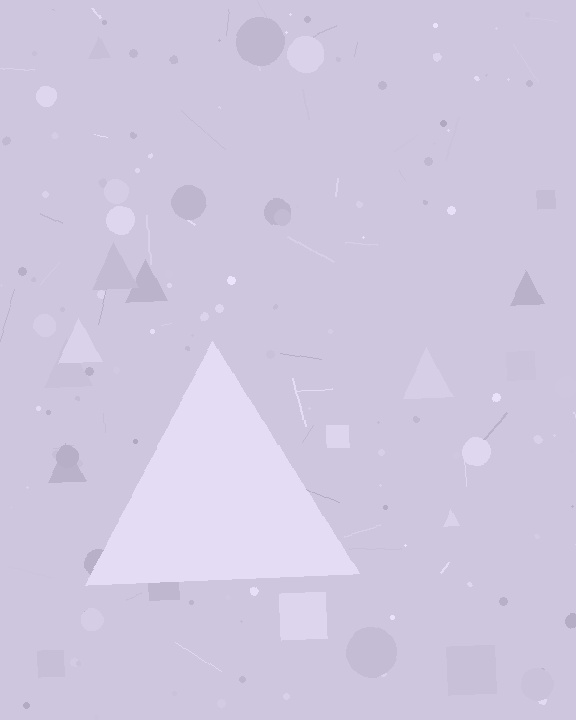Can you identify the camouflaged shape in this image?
The camouflaged shape is a triangle.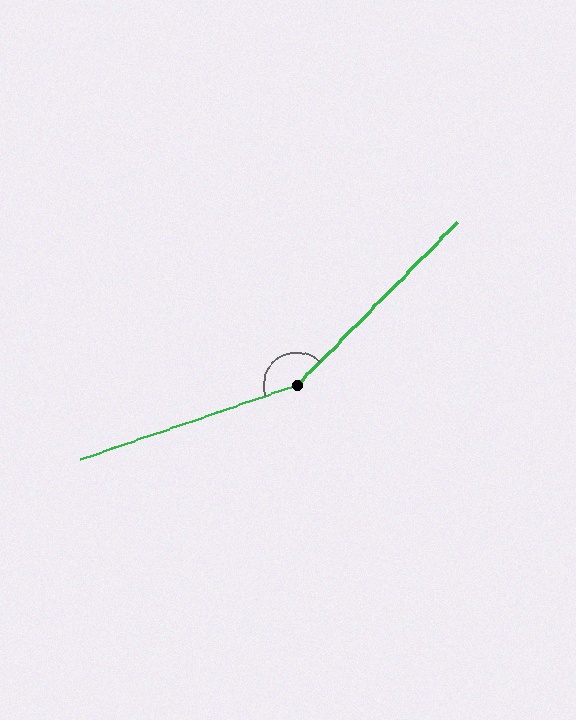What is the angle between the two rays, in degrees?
Approximately 154 degrees.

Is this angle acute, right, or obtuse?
It is obtuse.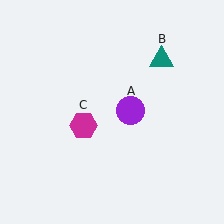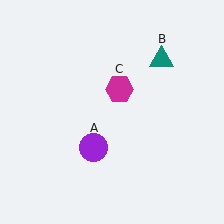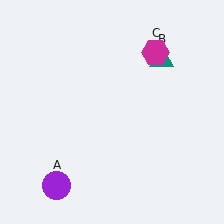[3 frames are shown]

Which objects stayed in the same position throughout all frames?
Teal triangle (object B) remained stationary.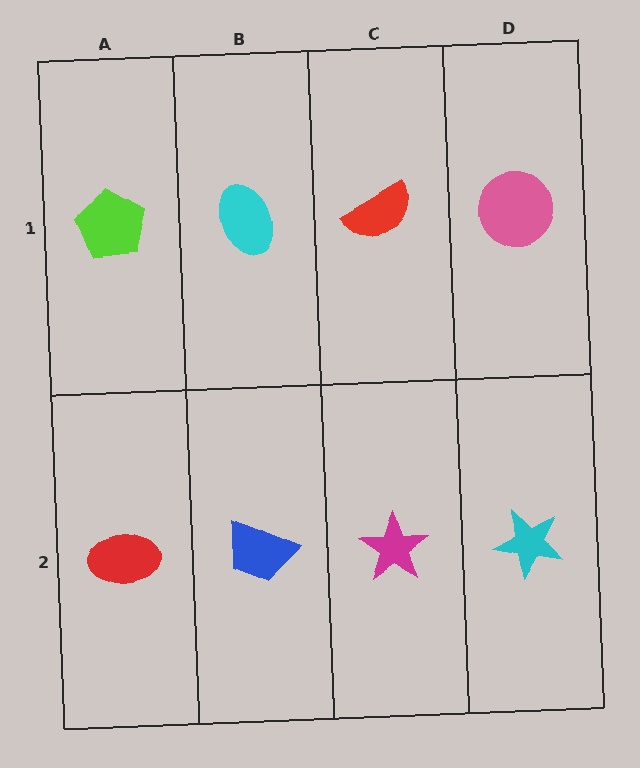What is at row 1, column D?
A pink circle.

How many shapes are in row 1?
4 shapes.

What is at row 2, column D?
A cyan star.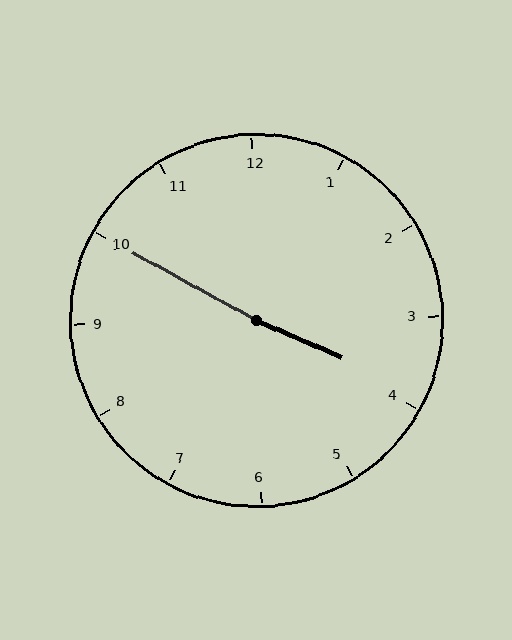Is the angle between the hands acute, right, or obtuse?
It is obtuse.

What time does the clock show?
3:50.